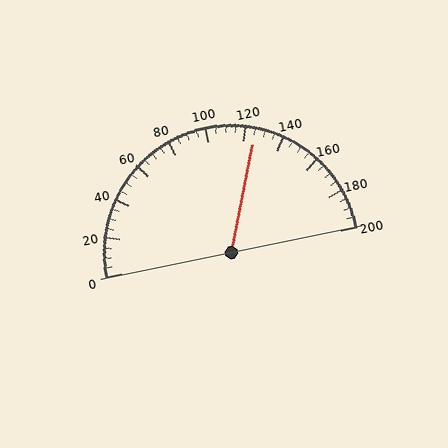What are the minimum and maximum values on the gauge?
The gauge ranges from 0 to 200.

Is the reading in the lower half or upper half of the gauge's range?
The reading is in the upper half of the range (0 to 200).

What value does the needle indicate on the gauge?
The needle indicates approximately 125.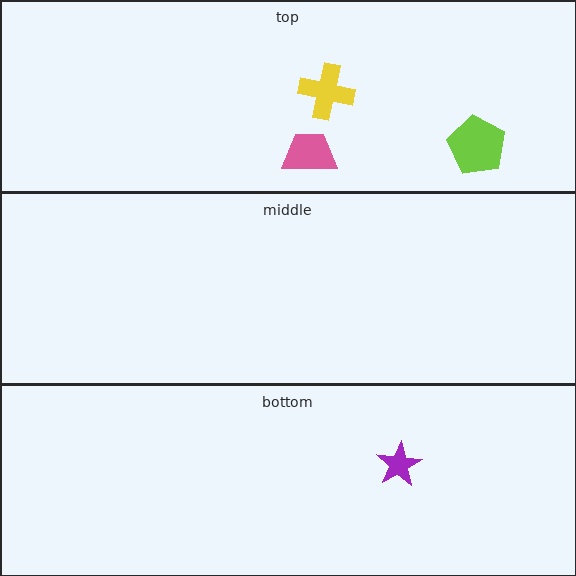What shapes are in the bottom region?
The purple star.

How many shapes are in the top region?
3.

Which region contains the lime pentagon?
The top region.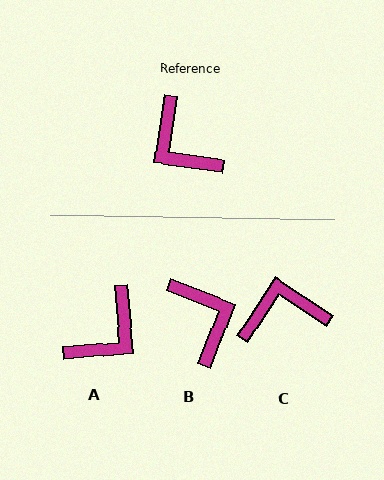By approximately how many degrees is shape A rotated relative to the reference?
Approximately 103 degrees counter-clockwise.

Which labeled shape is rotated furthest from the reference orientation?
B, about 167 degrees away.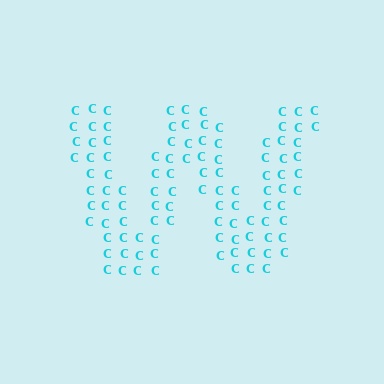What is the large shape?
The large shape is the letter W.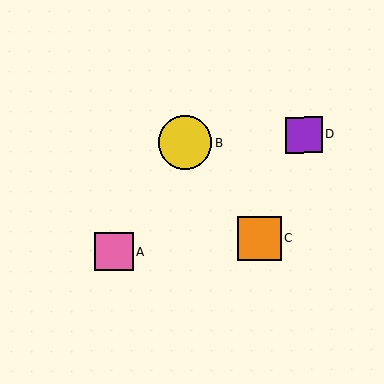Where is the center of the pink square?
The center of the pink square is at (114, 252).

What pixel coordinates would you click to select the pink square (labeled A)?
Click at (114, 252) to select the pink square A.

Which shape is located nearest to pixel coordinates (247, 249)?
The orange square (labeled C) at (259, 238) is nearest to that location.